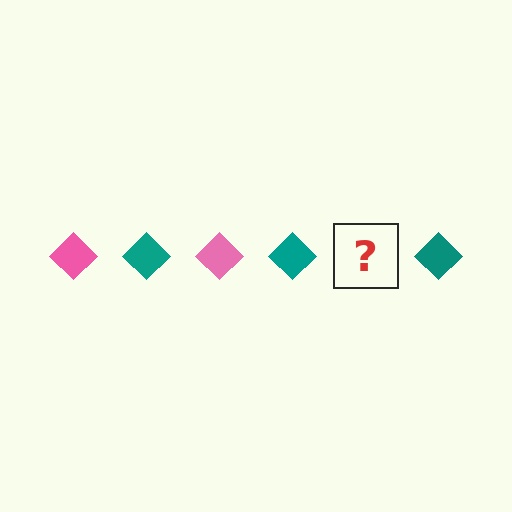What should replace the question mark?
The question mark should be replaced with a pink diamond.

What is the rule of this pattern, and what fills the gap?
The rule is that the pattern cycles through pink, teal diamonds. The gap should be filled with a pink diamond.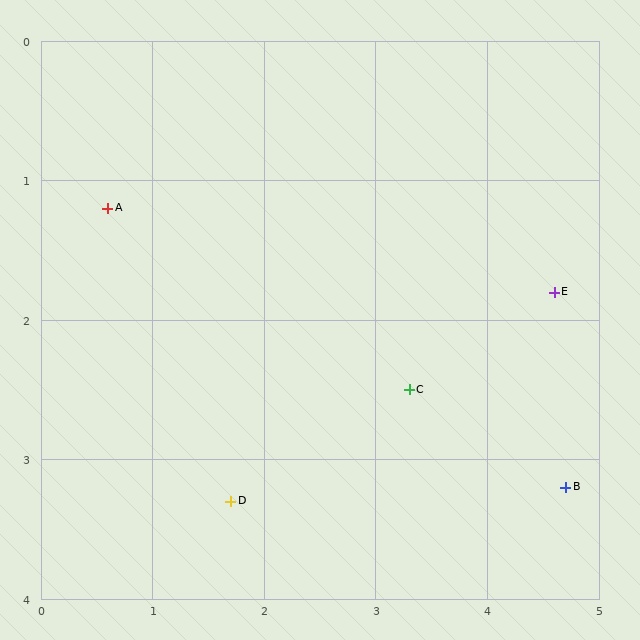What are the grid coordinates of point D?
Point D is at approximately (1.7, 3.3).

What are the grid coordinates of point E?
Point E is at approximately (4.6, 1.8).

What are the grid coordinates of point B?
Point B is at approximately (4.7, 3.2).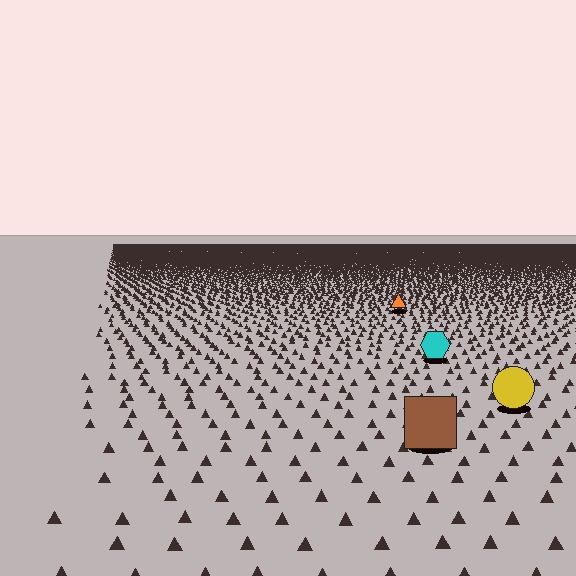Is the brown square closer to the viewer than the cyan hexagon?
Yes. The brown square is closer — you can tell from the texture gradient: the ground texture is coarser near it.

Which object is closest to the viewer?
The brown square is closest. The texture marks near it are larger and more spread out.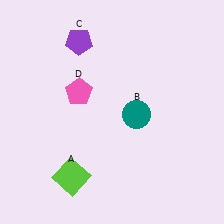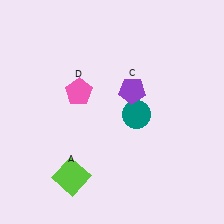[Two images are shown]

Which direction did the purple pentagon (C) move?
The purple pentagon (C) moved right.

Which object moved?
The purple pentagon (C) moved right.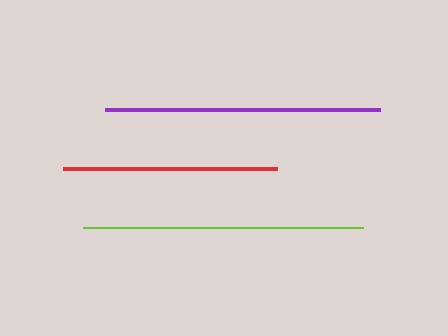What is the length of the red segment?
The red segment is approximately 213 pixels long.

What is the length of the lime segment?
The lime segment is approximately 280 pixels long.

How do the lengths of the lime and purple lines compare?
The lime and purple lines are approximately the same length.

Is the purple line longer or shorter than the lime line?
The lime line is longer than the purple line.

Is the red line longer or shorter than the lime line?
The lime line is longer than the red line.